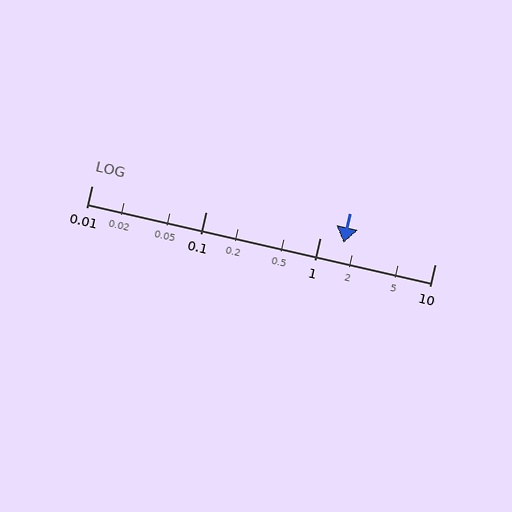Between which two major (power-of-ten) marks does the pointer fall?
The pointer is between 1 and 10.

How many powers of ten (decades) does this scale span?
The scale spans 3 decades, from 0.01 to 10.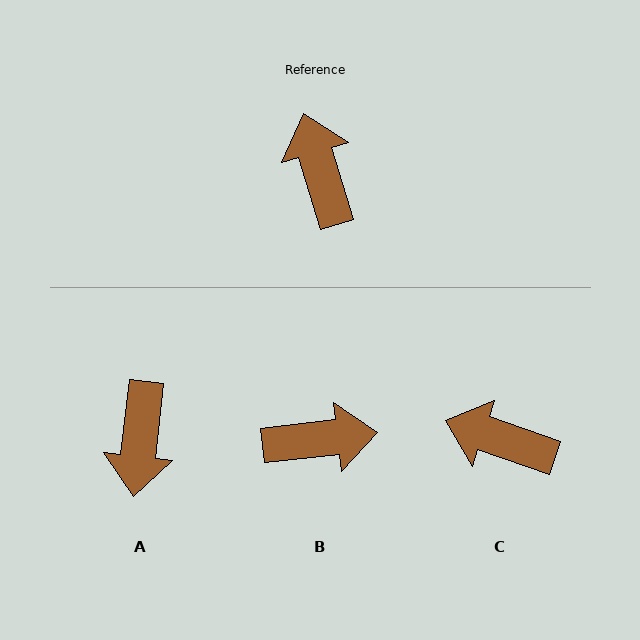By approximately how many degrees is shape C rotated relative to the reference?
Approximately 54 degrees counter-clockwise.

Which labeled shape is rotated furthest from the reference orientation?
A, about 157 degrees away.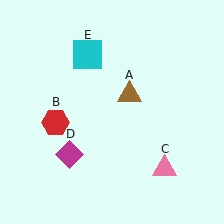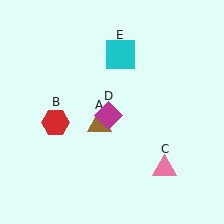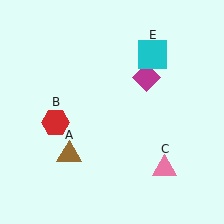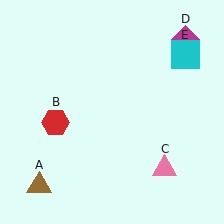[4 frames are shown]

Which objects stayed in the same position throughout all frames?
Red hexagon (object B) and pink triangle (object C) remained stationary.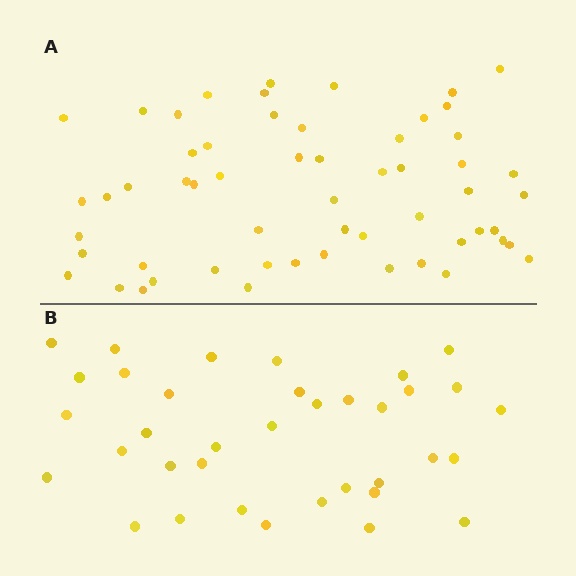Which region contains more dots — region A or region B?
Region A (the top region) has more dots.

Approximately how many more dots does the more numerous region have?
Region A has approximately 20 more dots than region B.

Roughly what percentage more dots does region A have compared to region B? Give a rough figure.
About 60% more.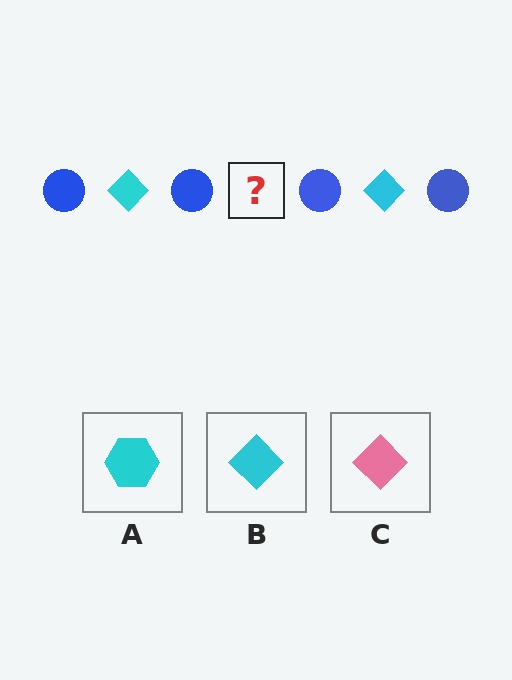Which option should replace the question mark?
Option B.